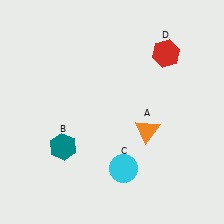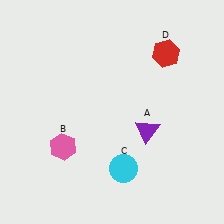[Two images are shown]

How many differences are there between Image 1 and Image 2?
There are 2 differences between the two images.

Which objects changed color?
A changed from orange to purple. B changed from teal to pink.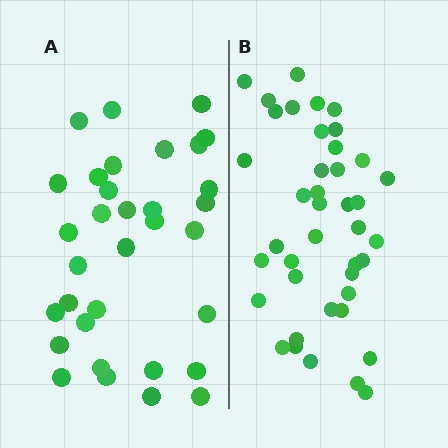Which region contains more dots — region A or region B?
Region B (the right region) has more dots.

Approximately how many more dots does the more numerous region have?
Region B has roughly 8 or so more dots than region A.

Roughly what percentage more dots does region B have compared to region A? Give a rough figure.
About 25% more.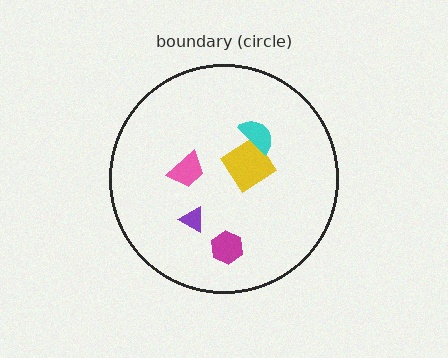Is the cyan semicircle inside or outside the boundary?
Inside.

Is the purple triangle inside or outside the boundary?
Inside.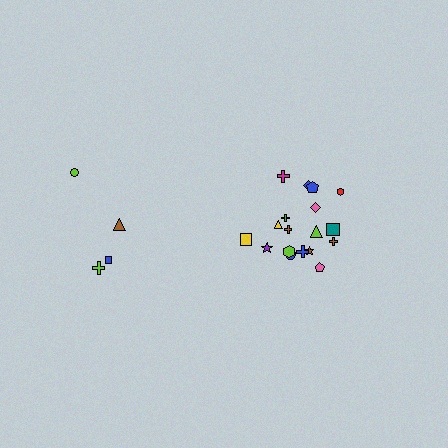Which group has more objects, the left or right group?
The right group.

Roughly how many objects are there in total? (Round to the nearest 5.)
Roughly 20 objects in total.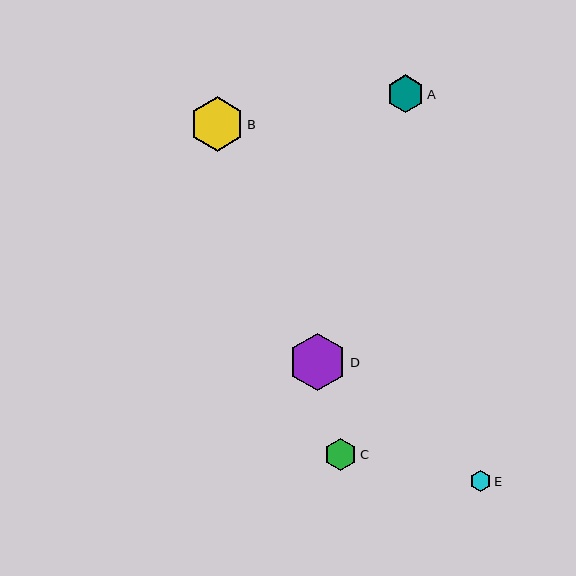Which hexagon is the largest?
Hexagon D is the largest with a size of approximately 58 pixels.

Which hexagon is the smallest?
Hexagon E is the smallest with a size of approximately 21 pixels.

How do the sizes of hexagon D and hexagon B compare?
Hexagon D and hexagon B are approximately the same size.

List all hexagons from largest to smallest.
From largest to smallest: D, B, A, C, E.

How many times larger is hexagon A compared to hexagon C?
Hexagon A is approximately 1.2 times the size of hexagon C.